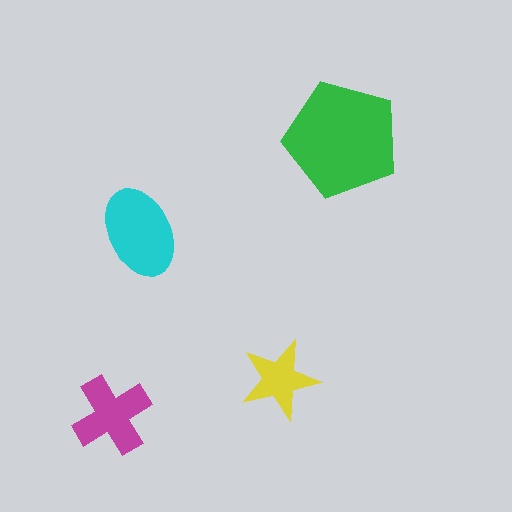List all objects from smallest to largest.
The yellow star, the magenta cross, the cyan ellipse, the green pentagon.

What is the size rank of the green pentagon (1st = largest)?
1st.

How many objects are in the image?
There are 4 objects in the image.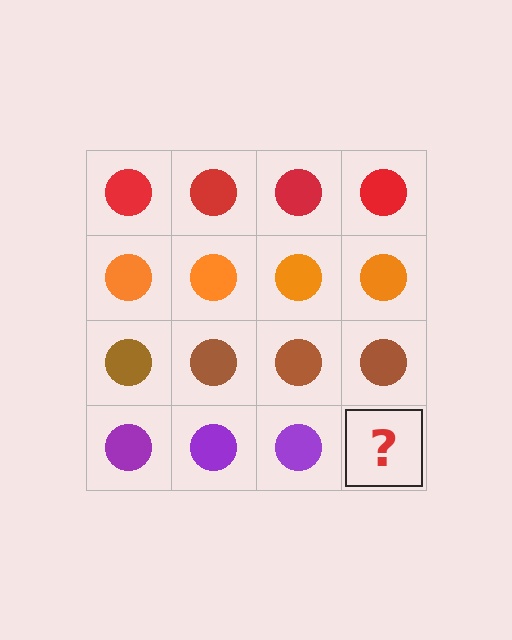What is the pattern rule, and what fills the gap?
The rule is that each row has a consistent color. The gap should be filled with a purple circle.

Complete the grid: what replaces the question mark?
The question mark should be replaced with a purple circle.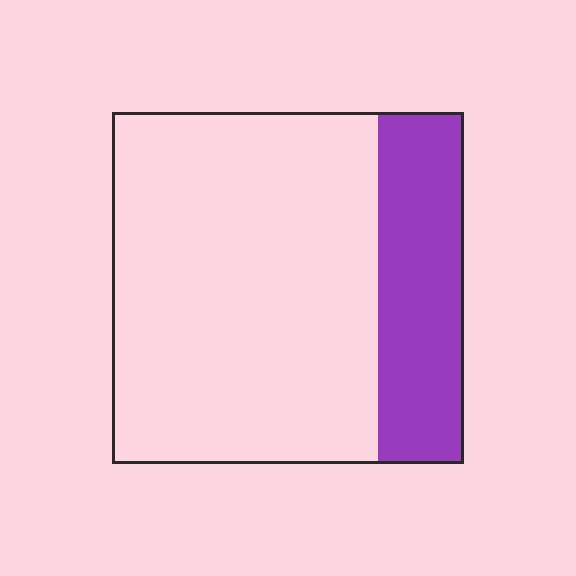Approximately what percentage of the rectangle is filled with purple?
Approximately 25%.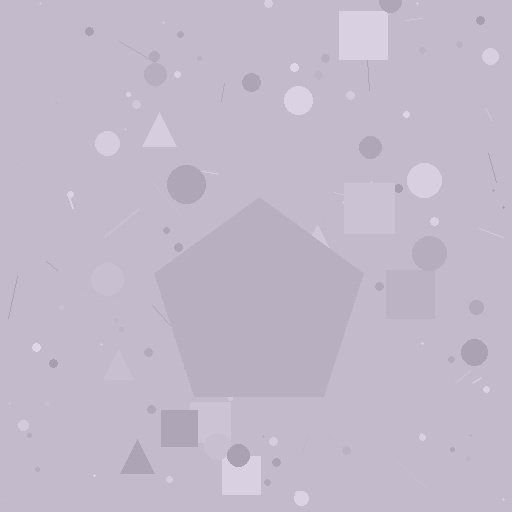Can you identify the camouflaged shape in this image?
The camouflaged shape is a pentagon.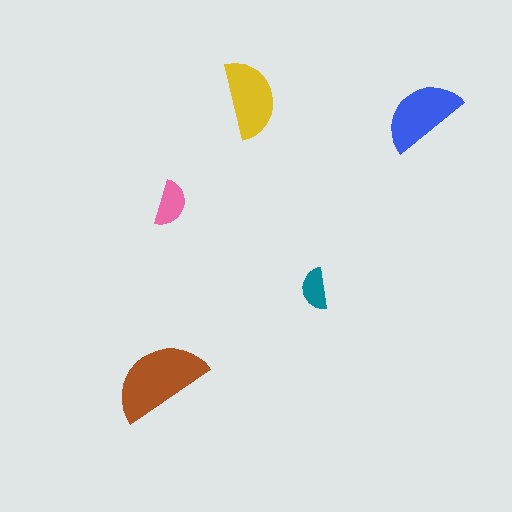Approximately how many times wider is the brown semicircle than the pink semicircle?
About 2 times wider.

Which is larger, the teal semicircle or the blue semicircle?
The blue one.